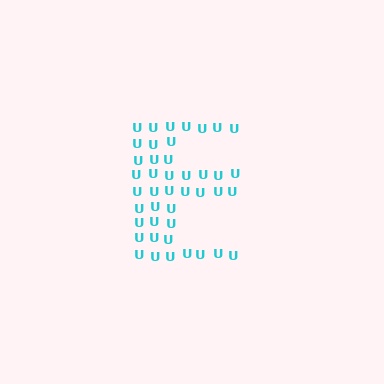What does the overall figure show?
The overall figure shows the letter E.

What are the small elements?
The small elements are letter U's.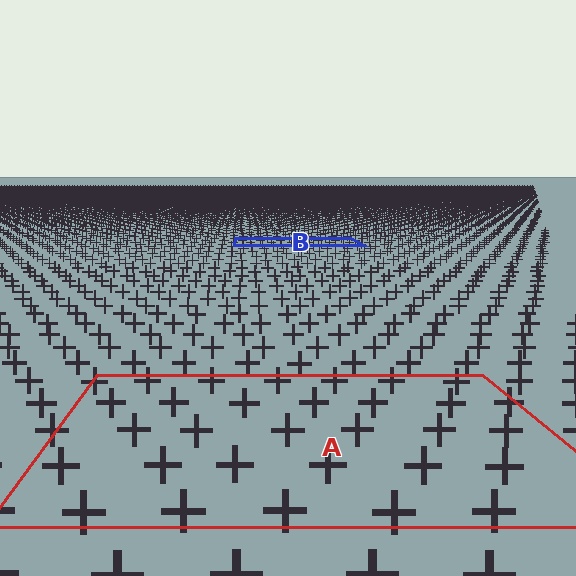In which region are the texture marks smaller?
The texture marks are smaller in region B, because it is farther away.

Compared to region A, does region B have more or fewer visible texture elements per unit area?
Region B has more texture elements per unit area — they are packed more densely because it is farther away.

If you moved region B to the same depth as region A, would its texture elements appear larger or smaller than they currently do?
They would appear larger. At a closer depth, the same texture elements are projected at a bigger on-screen size.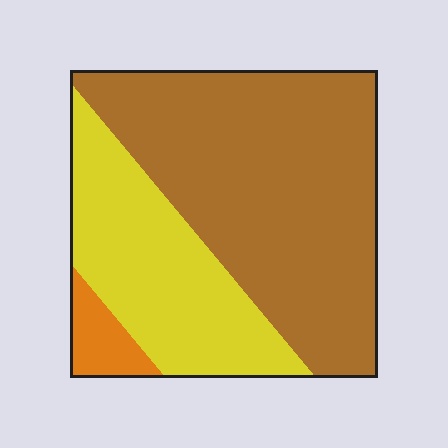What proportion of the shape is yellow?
Yellow takes up about one third (1/3) of the shape.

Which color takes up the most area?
Brown, at roughly 60%.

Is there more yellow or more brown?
Brown.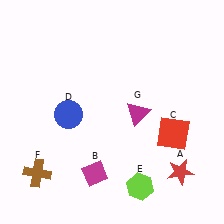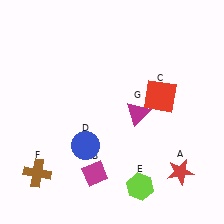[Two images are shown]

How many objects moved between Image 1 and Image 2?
2 objects moved between the two images.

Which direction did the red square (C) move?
The red square (C) moved up.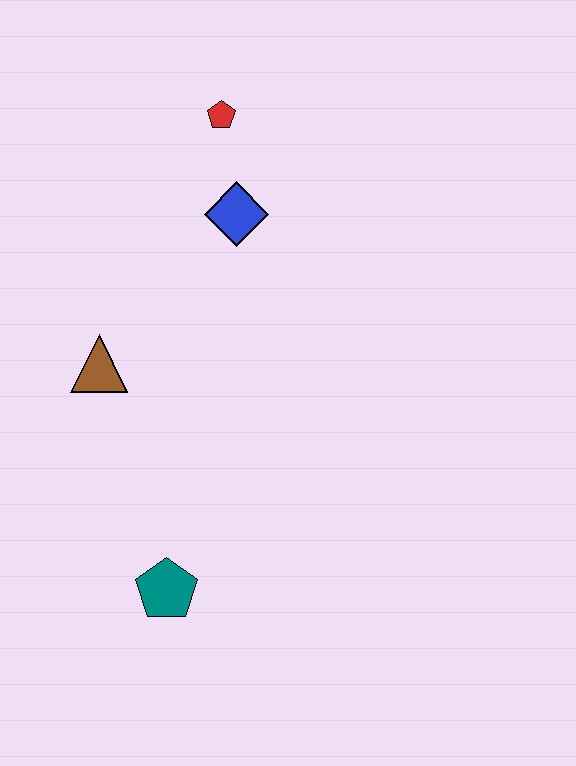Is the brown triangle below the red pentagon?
Yes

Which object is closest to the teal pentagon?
The brown triangle is closest to the teal pentagon.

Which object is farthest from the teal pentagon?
The red pentagon is farthest from the teal pentagon.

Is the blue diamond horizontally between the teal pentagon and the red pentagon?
No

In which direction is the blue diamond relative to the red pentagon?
The blue diamond is below the red pentagon.